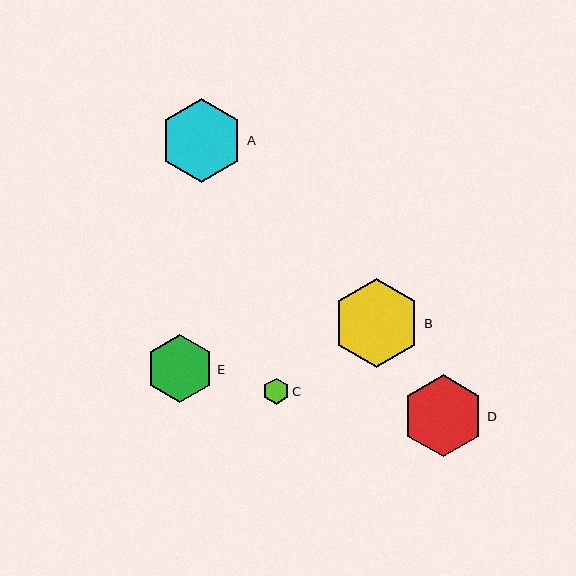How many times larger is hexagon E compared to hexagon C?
Hexagon E is approximately 2.6 times the size of hexagon C.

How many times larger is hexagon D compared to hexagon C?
Hexagon D is approximately 3.1 times the size of hexagon C.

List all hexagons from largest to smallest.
From largest to smallest: B, A, D, E, C.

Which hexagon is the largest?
Hexagon B is the largest with a size of approximately 88 pixels.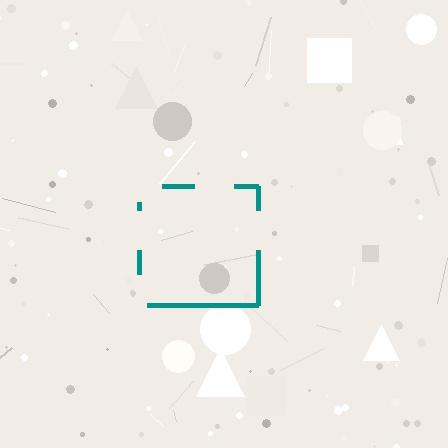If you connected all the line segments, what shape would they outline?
They would outline a square.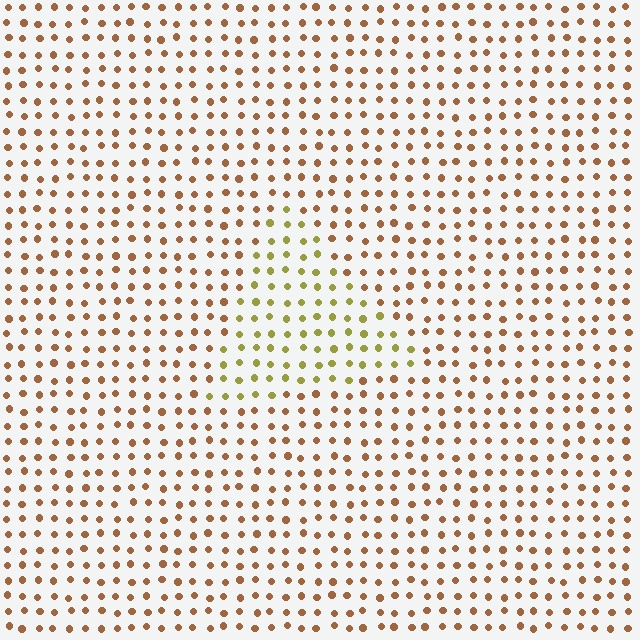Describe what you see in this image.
The image is filled with small brown elements in a uniform arrangement. A triangle-shaped region is visible where the elements are tinted to a slightly different hue, forming a subtle color boundary.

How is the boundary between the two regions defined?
The boundary is defined purely by a slight shift in hue (about 41 degrees). Spacing, size, and orientation are identical on both sides.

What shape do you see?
I see a triangle.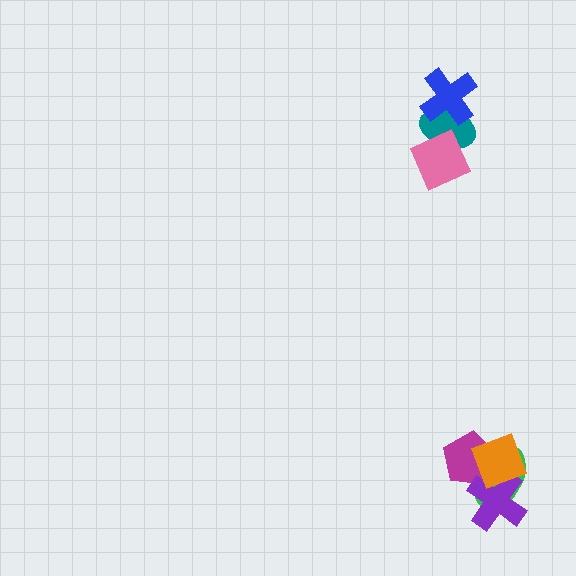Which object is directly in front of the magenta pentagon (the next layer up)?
The purple cross is directly in front of the magenta pentagon.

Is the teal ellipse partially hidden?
Yes, it is partially covered by another shape.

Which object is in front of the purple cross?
The orange diamond is in front of the purple cross.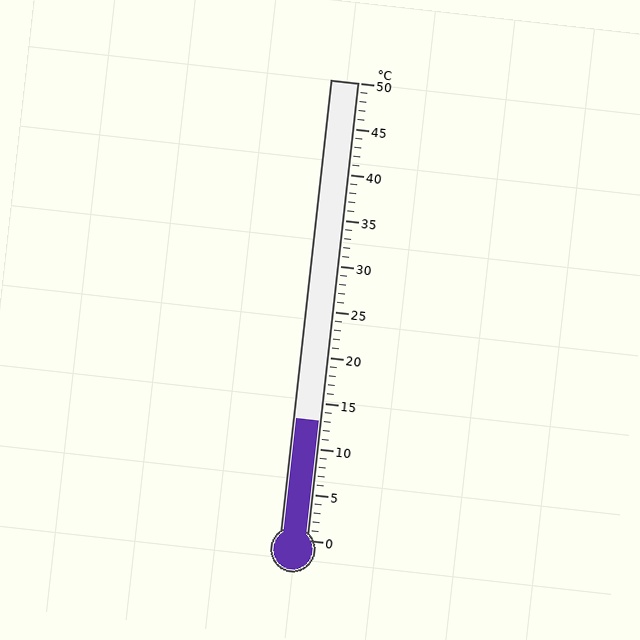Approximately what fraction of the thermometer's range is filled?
The thermometer is filled to approximately 25% of its range.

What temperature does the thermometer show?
The thermometer shows approximately 13°C.